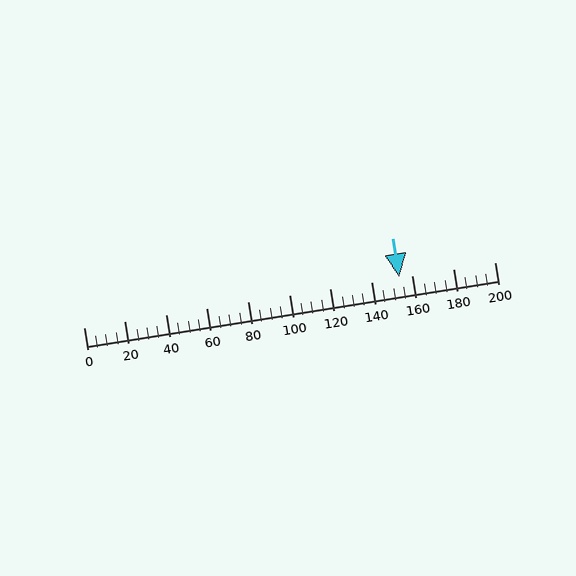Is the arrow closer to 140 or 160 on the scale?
The arrow is closer to 160.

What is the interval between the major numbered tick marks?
The major tick marks are spaced 20 units apart.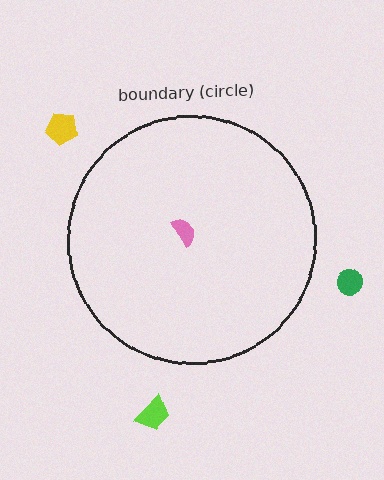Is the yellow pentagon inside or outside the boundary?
Outside.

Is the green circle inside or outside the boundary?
Outside.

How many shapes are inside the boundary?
1 inside, 3 outside.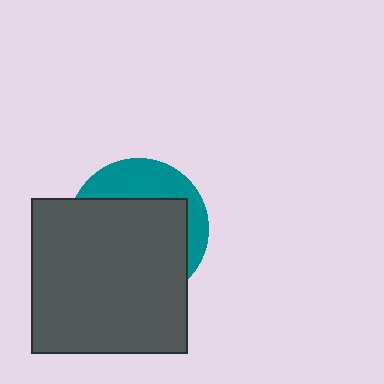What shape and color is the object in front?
The object in front is a dark gray square.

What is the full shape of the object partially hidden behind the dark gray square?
The partially hidden object is a teal circle.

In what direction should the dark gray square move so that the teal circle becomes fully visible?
The dark gray square should move down. That is the shortest direction to clear the overlap and leave the teal circle fully visible.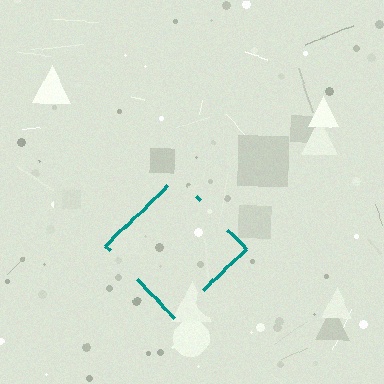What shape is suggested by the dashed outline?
The dashed outline suggests a diamond.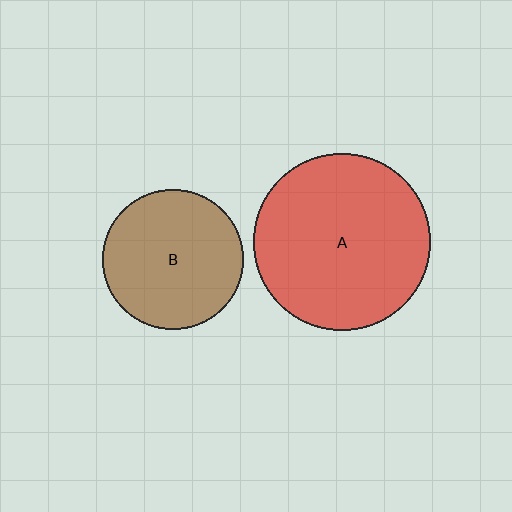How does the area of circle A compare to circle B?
Approximately 1.6 times.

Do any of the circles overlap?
No, none of the circles overlap.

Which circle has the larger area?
Circle A (red).